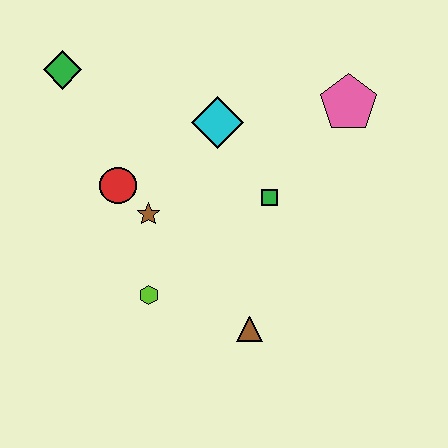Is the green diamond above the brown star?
Yes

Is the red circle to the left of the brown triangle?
Yes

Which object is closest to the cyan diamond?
The green square is closest to the cyan diamond.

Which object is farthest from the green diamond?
The brown triangle is farthest from the green diamond.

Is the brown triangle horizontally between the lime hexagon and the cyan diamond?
No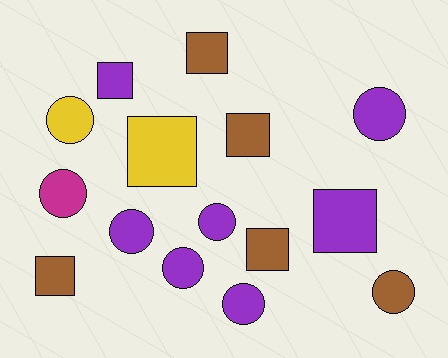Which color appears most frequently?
Purple, with 7 objects.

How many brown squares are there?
There are 4 brown squares.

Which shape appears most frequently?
Circle, with 8 objects.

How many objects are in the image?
There are 15 objects.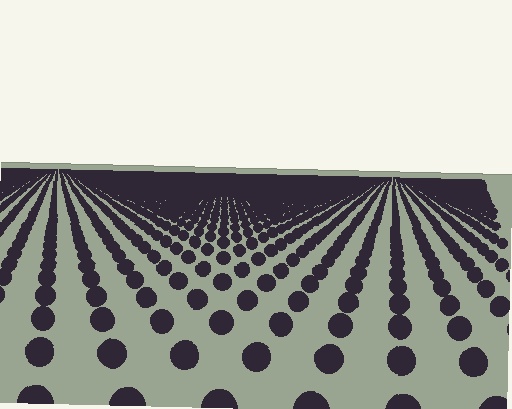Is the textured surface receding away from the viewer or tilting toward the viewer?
The surface is receding away from the viewer. Texture elements get smaller and denser toward the top.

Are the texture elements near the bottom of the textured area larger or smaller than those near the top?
Larger. Near the bottom, elements are closer to the viewer and appear at a bigger on-screen size.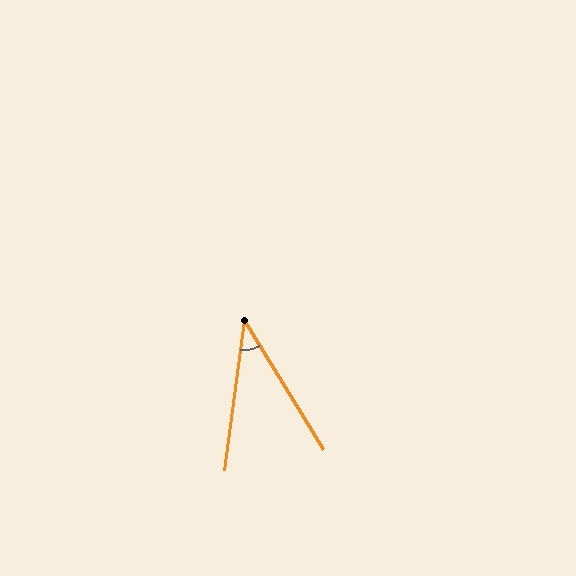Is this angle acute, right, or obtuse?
It is acute.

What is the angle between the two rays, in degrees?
Approximately 39 degrees.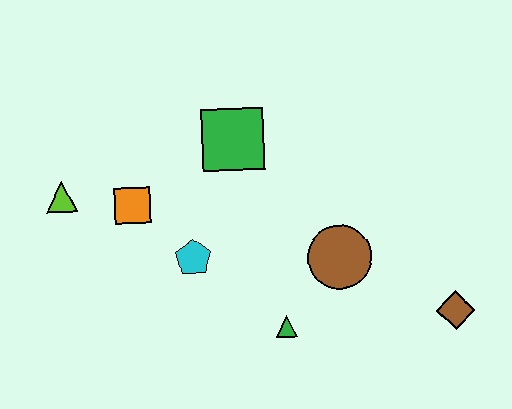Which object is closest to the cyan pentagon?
The orange square is closest to the cyan pentagon.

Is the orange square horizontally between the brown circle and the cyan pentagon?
No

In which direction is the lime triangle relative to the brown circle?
The lime triangle is to the left of the brown circle.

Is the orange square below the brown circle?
No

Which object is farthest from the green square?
The brown diamond is farthest from the green square.